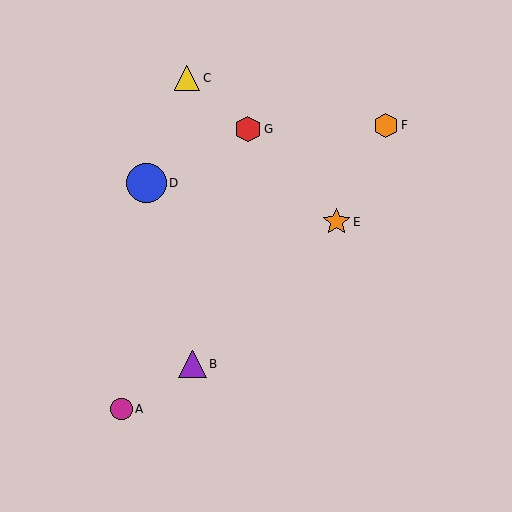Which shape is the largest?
The blue circle (labeled D) is the largest.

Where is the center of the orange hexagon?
The center of the orange hexagon is at (386, 125).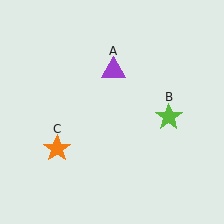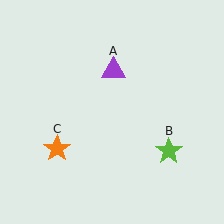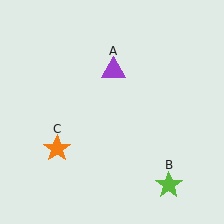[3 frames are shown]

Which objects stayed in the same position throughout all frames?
Purple triangle (object A) and orange star (object C) remained stationary.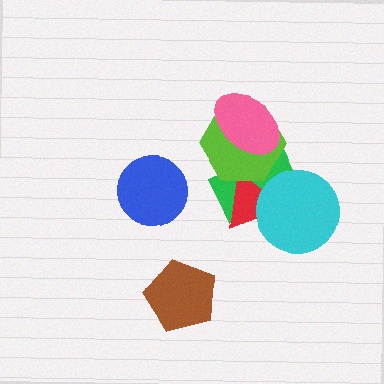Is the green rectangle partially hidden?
Yes, it is partially covered by another shape.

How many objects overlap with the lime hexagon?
3 objects overlap with the lime hexagon.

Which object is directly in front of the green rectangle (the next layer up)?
The red triangle is directly in front of the green rectangle.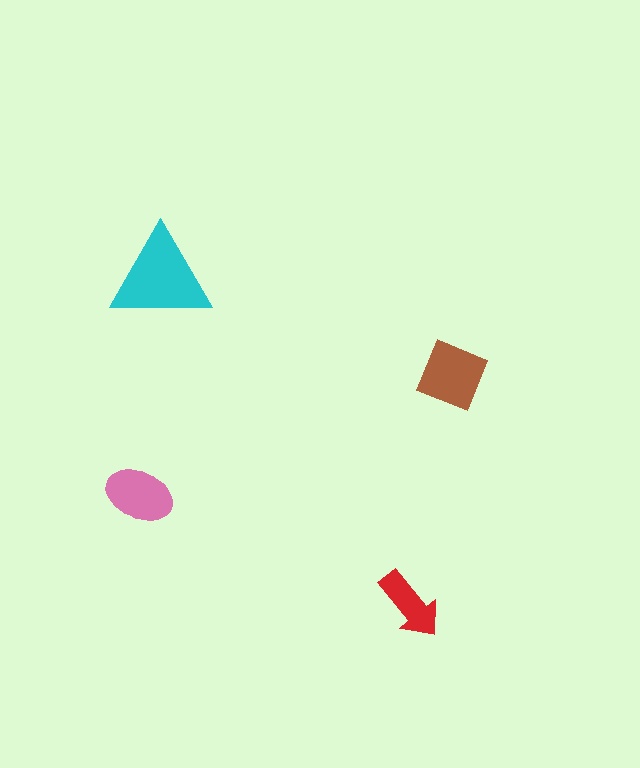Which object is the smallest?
The red arrow.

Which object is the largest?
The cyan triangle.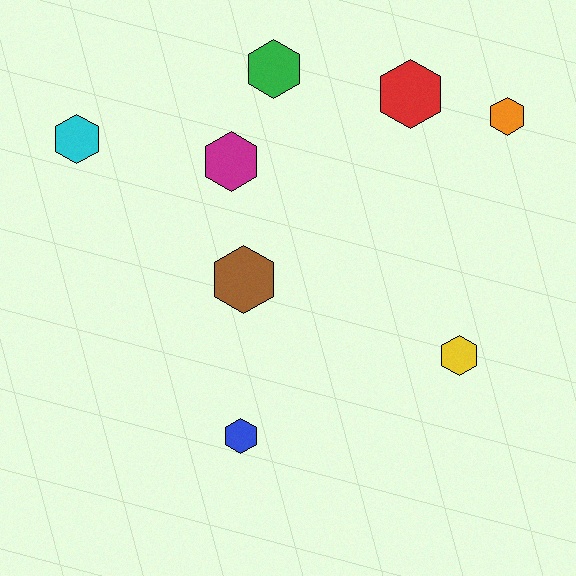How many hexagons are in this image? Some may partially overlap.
There are 8 hexagons.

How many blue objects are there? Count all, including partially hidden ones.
There is 1 blue object.